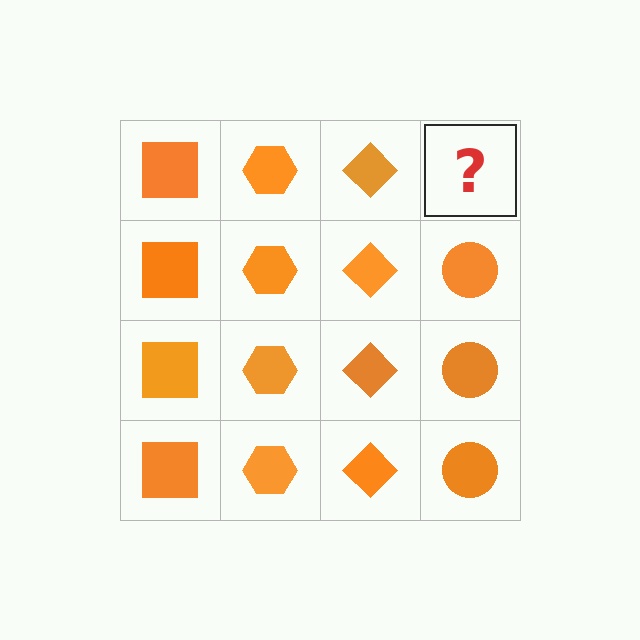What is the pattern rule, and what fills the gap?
The rule is that each column has a consistent shape. The gap should be filled with an orange circle.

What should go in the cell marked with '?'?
The missing cell should contain an orange circle.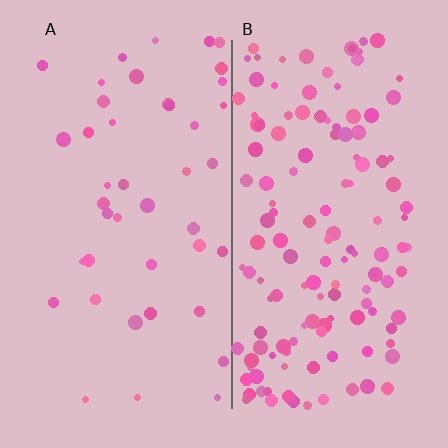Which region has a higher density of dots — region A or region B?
B (the right).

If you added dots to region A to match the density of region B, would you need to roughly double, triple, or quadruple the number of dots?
Approximately triple.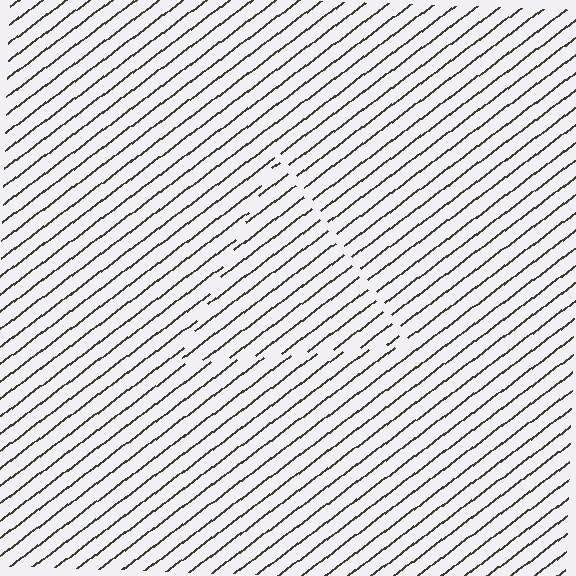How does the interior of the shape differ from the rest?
The interior of the shape contains the same grating, shifted by half a period — the contour is defined by the phase discontinuity where line-ends from the inner and outer gratings abut.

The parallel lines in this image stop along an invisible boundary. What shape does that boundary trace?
An illusory triangle. The interior of the shape contains the same grating, shifted by half a period — the contour is defined by the phase discontinuity where line-ends from the inner and outer gratings abut.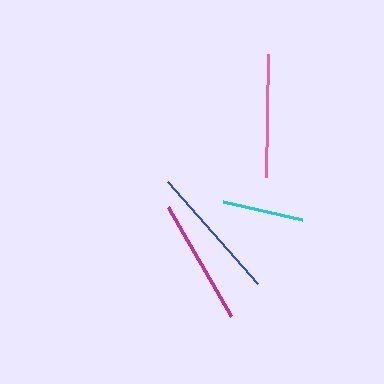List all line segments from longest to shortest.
From longest to shortest: blue, magenta, pink, cyan.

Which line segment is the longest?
The blue line is the longest at approximately 137 pixels.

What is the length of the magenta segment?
The magenta segment is approximately 125 pixels long.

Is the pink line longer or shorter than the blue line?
The blue line is longer than the pink line.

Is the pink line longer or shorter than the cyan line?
The pink line is longer than the cyan line.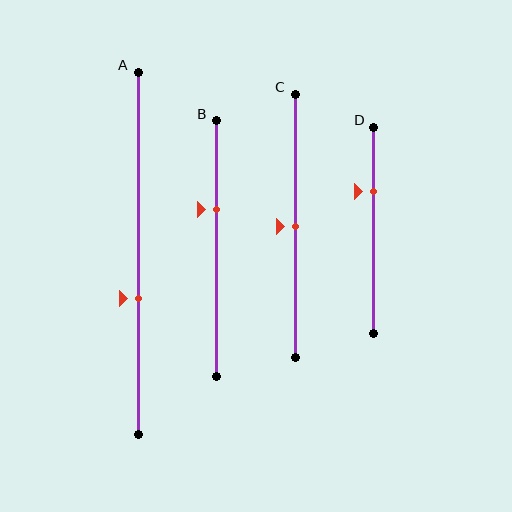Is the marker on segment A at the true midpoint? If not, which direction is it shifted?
No, the marker on segment A is shifted downward by about 12% of the segment length.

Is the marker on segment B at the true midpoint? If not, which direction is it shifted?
No, the marker on segment B is shifted upward by about 15% of the segment length.